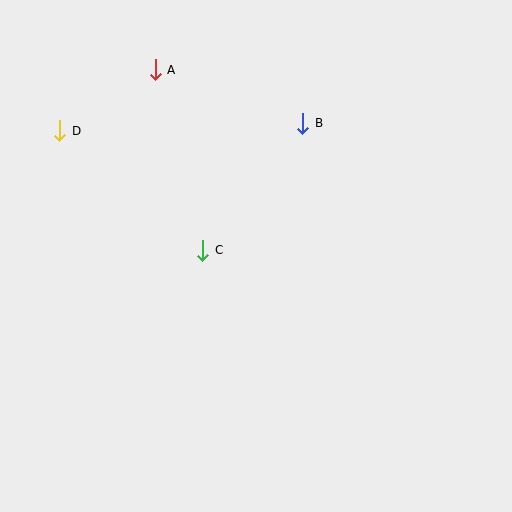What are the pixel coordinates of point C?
Point C is at (203, 250).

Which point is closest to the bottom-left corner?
Point C is closest to the bottom-left corner.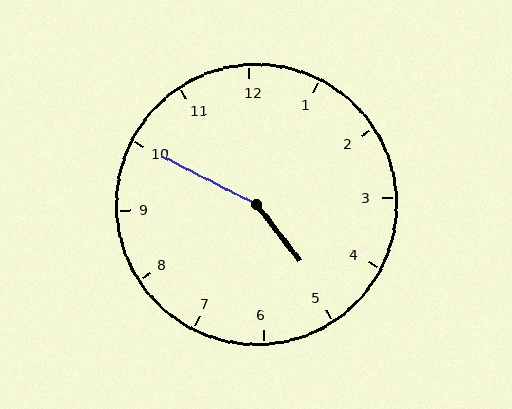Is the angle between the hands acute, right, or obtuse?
It is obtuse.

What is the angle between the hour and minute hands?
Approximately 155 degrees.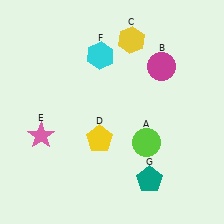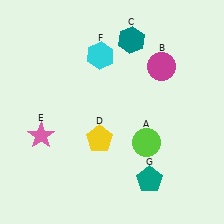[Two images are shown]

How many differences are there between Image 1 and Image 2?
There is 1 difference between the two images.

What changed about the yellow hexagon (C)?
In Image 1, C is yellow. In Image 2, it changed to teal.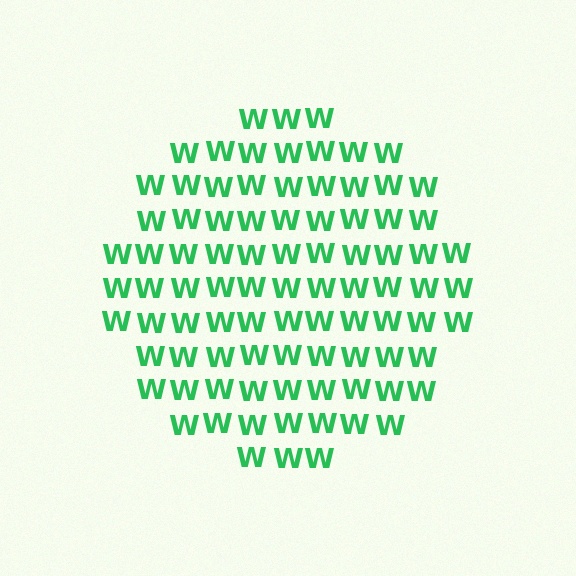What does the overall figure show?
The overall figure shows a circle.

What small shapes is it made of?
It is made of small letter W's.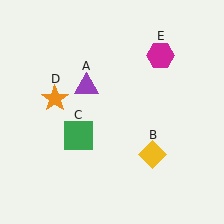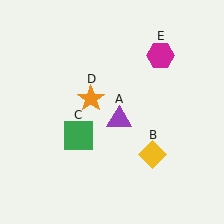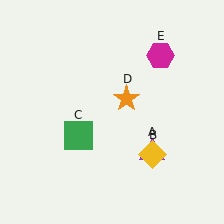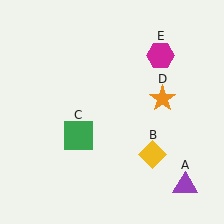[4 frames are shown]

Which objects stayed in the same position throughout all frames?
Yellow diamond (object B) and green square (object C) and magenta hexagon (object E) remained stationary.